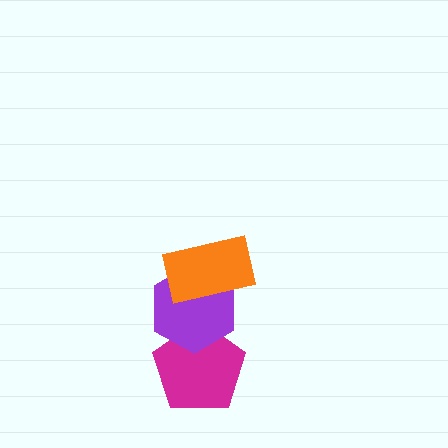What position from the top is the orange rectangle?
The orange rectangle is 1st from the top.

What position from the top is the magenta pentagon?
The magenta pentagon is 3rd from the top.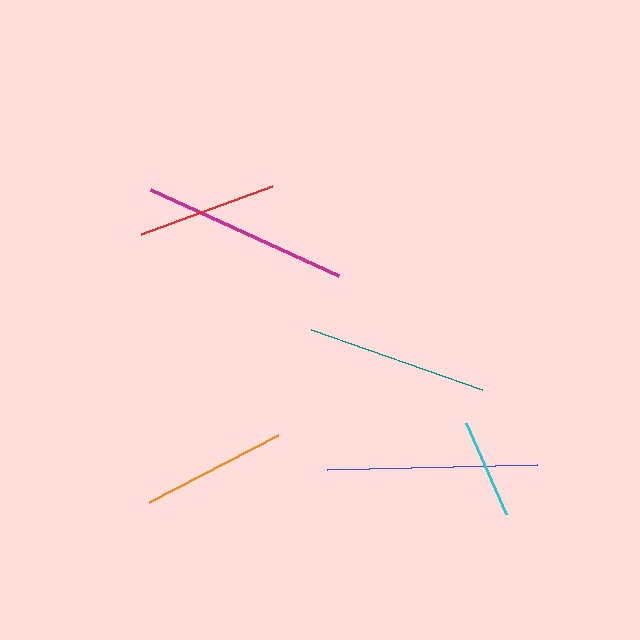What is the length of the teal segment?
The teal segment is approximately 181 pixels long.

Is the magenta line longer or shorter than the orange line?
The magenta line is longer than the orange line.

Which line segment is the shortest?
The cyan line is the shortest at approximately 99 pixels.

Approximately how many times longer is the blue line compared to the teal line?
The blue line is approximately 1.2 times the length of the teal line.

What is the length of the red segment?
The red segment is approximately 140 pixels long.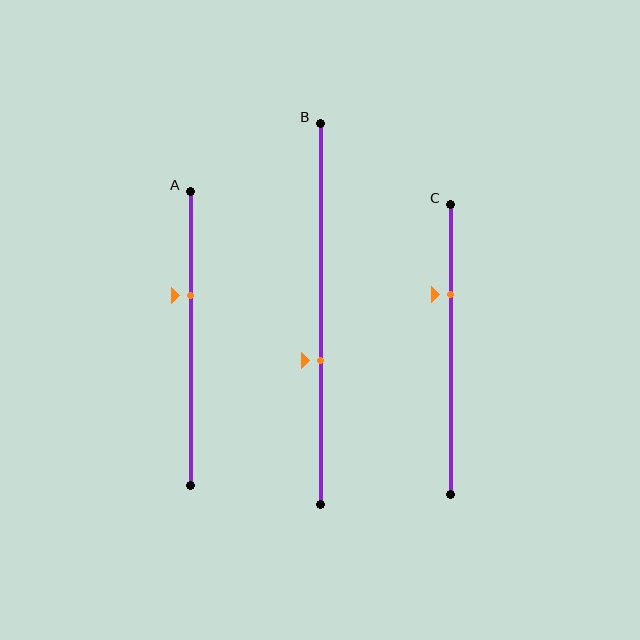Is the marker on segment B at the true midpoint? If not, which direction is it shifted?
No, the marker on segment B is shifted downward by about 12% of the segment length.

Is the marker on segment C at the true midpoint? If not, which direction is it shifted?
No, the marker on segment C is shifted upward by about 19% of the segment length.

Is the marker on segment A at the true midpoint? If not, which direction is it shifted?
No, the marker on segment A is shifted upward by about 15% of the segment length.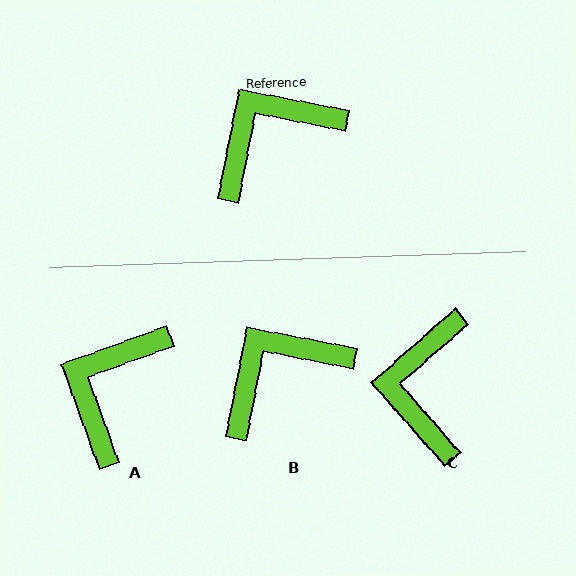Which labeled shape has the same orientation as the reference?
B.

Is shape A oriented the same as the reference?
No, it is off by about 31 degrees.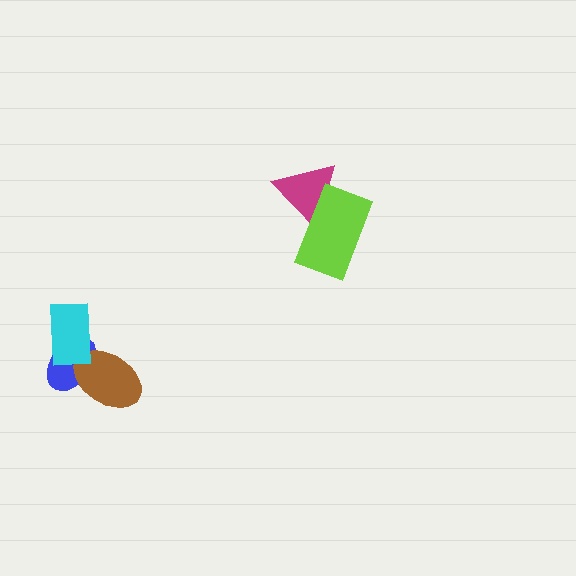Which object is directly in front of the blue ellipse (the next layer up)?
The brown ellipse is directly in front of the blue ellipse.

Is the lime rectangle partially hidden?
No, no other shape covers it.